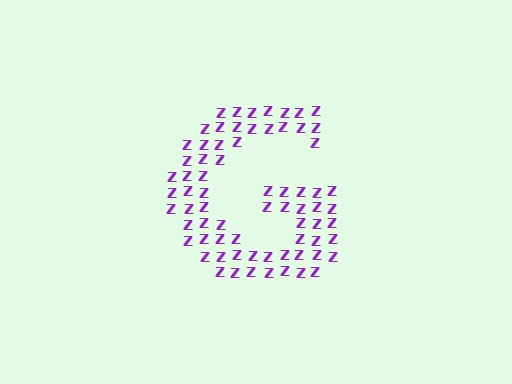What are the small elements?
The small elements are letter Z's.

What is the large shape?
The large shape is the letter G.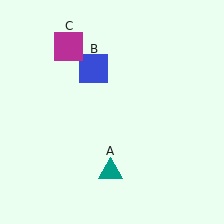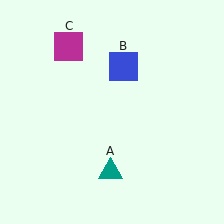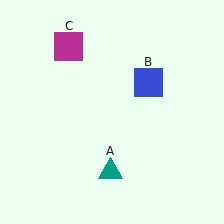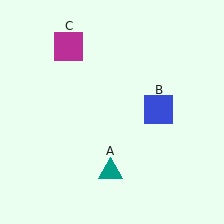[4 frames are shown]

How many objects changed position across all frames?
1 object changed position: blue square (object B).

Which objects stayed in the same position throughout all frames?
Teal triangle (object A) and magenta square (object C) remained stationary.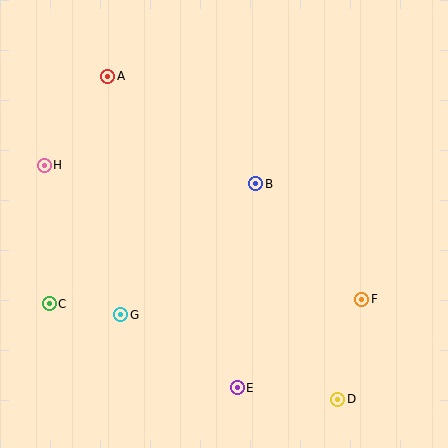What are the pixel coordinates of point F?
Point F is at (362, 299).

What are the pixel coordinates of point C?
Point C is at (49, 304).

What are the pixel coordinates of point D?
Point D is at (338, 399).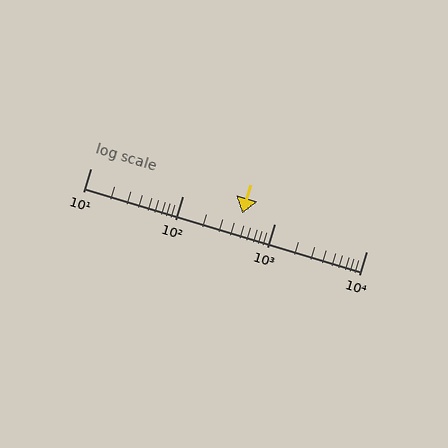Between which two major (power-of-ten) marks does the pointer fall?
The pointer is between 100 and 1000.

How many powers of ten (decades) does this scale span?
The scale spans 3 decades, from 10 to 10000.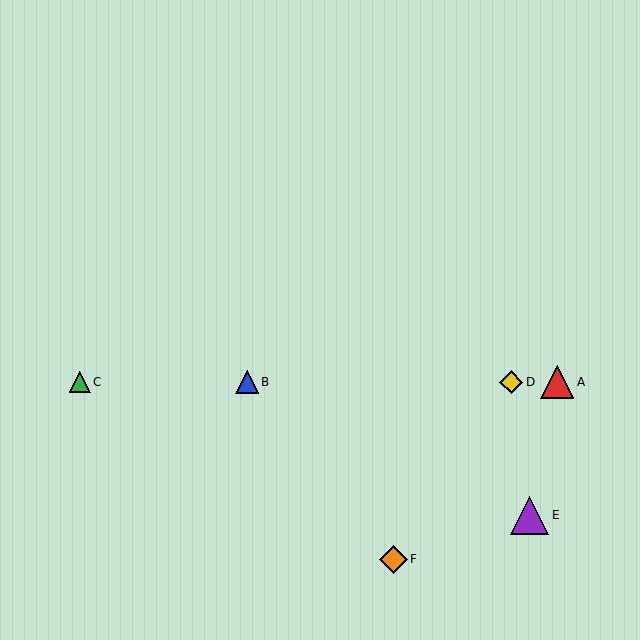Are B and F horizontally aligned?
No, B is at y≈382 and F is at y≈559.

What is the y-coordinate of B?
Object B is at y≈382.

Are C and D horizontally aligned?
Yes, both are at y≈382.